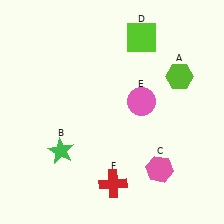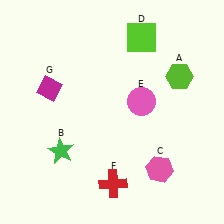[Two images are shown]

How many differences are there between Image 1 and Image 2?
There is 1 difference between the two images.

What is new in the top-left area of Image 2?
A magenta diamond (G) was added in the top-left area of Image 2.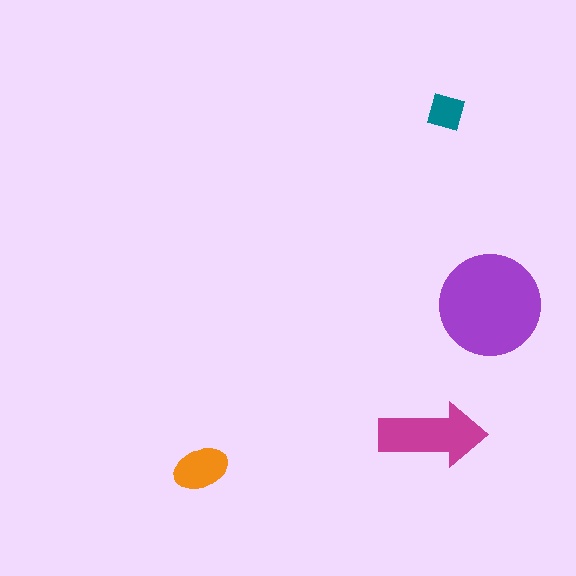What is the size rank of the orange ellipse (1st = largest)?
3rd.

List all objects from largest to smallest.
The purple circle, the magenta arrow, the orange ellipse, the teal diamond.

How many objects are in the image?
There are 4 objects in the image.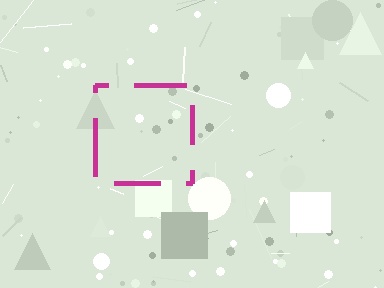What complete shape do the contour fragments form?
The contour fragments form a square.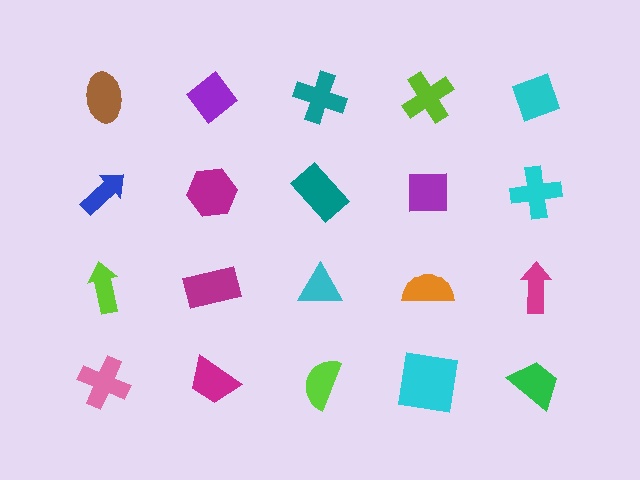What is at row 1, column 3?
A teal cross.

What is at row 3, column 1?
A lime arrow.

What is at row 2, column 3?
A teal rectangle.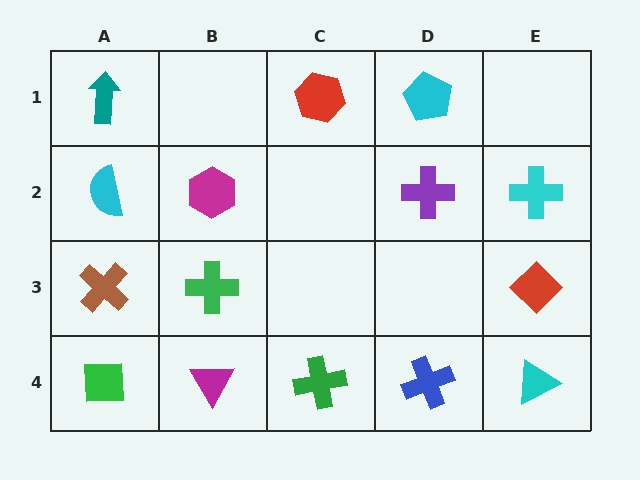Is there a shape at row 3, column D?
No, that cell is empty.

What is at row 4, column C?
A green cross.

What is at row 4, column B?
A magenta triangle.